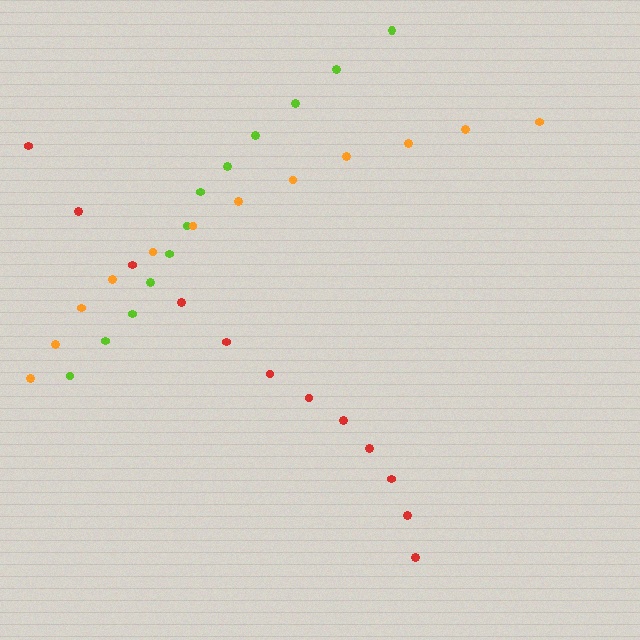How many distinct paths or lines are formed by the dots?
There are 3 distinct paths.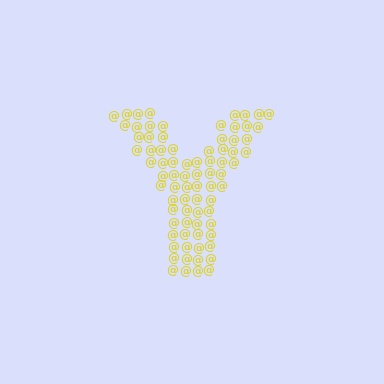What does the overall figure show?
The overall figure shows the letter Y.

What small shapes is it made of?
It is made of small at signs.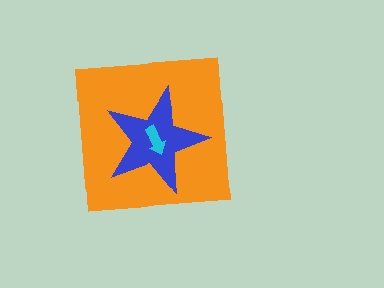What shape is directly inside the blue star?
The cyan arrow.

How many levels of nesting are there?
3.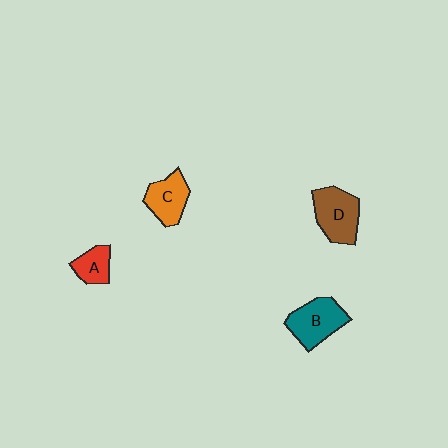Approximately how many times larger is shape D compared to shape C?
Approximately 1.3 times.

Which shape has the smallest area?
Shape A (red).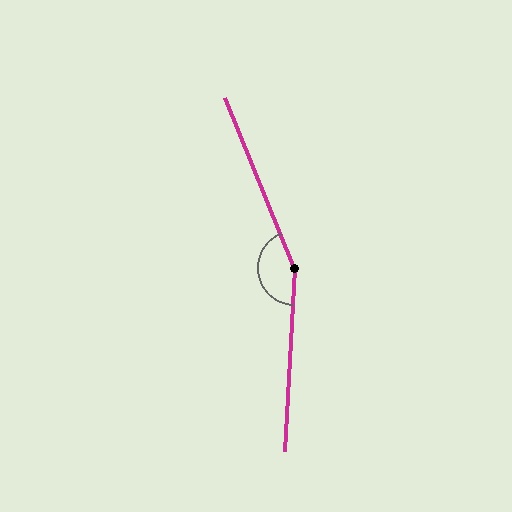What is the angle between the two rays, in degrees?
Approximately 155 degrees.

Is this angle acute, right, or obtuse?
It is obtuse.